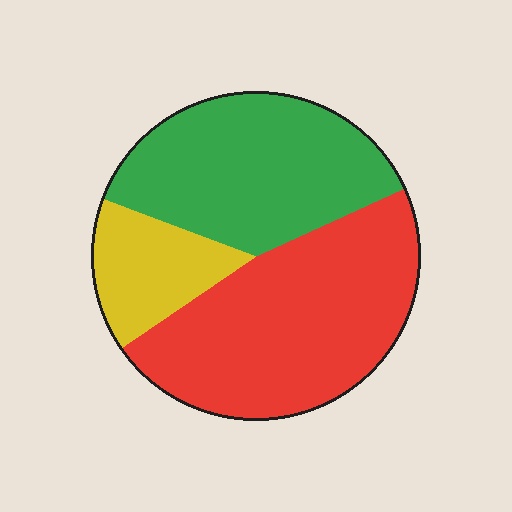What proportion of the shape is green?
Green covers roughly 40% of the shape.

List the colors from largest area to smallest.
From largest to smallest: red, green, yellow.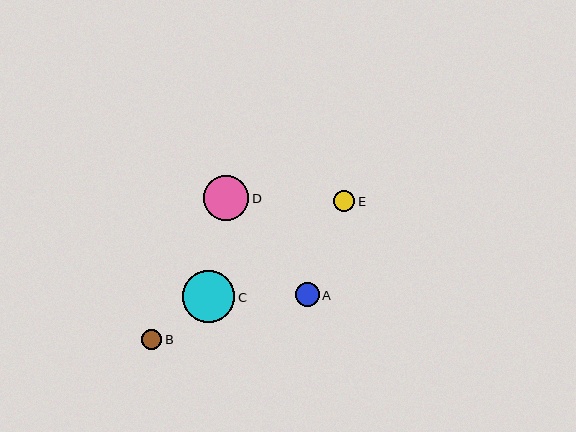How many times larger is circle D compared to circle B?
Circle D is approximately 2.3 times the size of circle B.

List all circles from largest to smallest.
From largest to smallest: C, D, A, E, B.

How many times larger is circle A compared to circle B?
Circle A is approximately 1.2 times the size of circle B.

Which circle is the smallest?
Circle B is the smallest with a size of approximately 20 pixels.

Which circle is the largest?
Circle C is the largest with a size of approximately 52 pixels.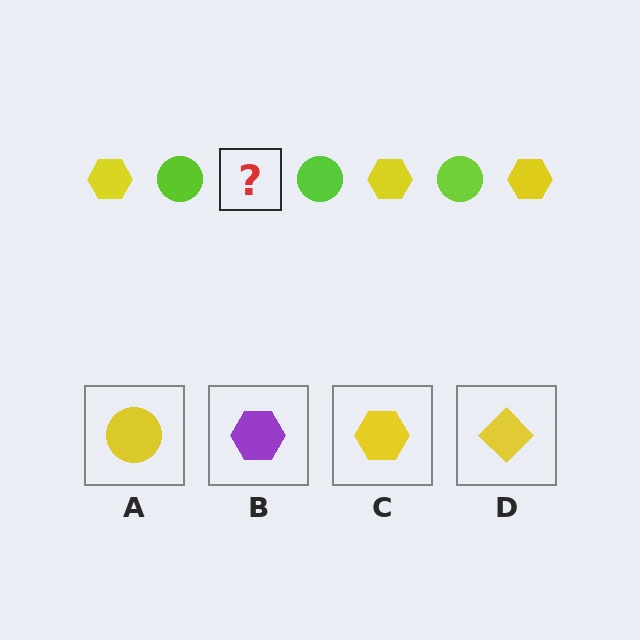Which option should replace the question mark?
Option C.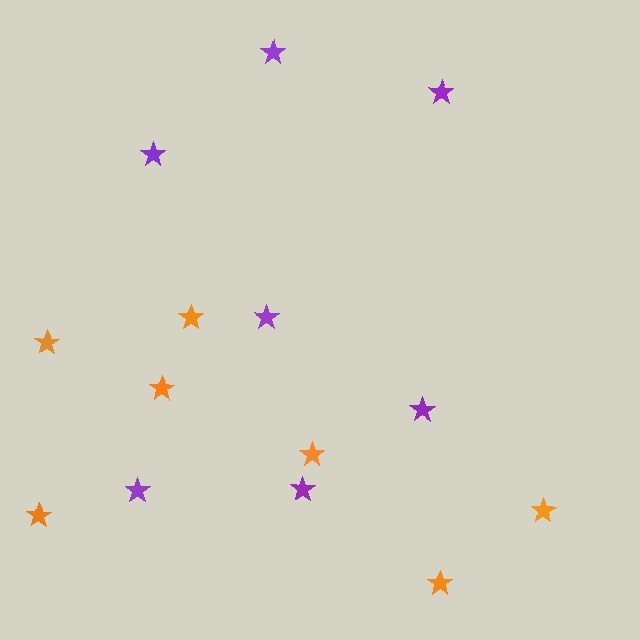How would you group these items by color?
There are 2 groups: one group of purple stars (7) and one group of orange stars (7).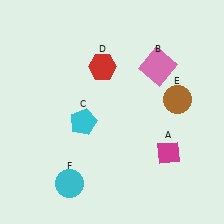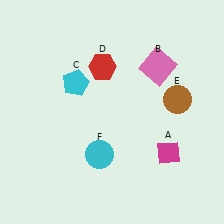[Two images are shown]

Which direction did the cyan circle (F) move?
The cyan circle (F) moved right.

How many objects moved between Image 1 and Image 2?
2 objects moved between the two images.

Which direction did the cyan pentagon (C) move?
The cyan pentagon (C) moved up.